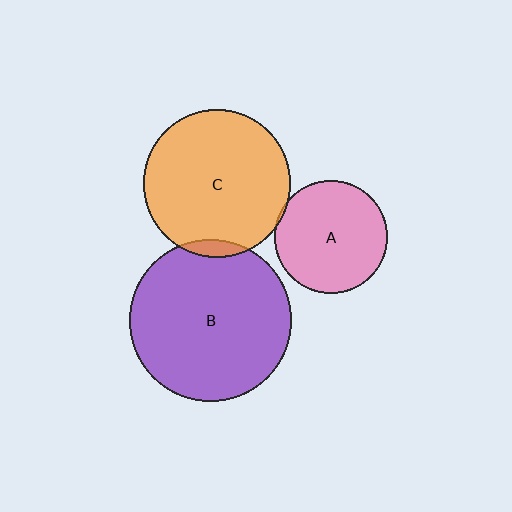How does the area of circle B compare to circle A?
Approximately 2.1 times.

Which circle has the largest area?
Circle B (purple).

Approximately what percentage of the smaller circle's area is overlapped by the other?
Approximately 5%.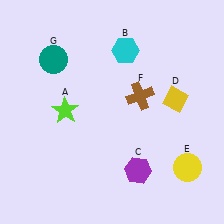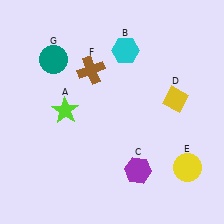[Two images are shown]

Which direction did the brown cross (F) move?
The brown cross (F) moved left.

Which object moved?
The brown cross (F) moved left.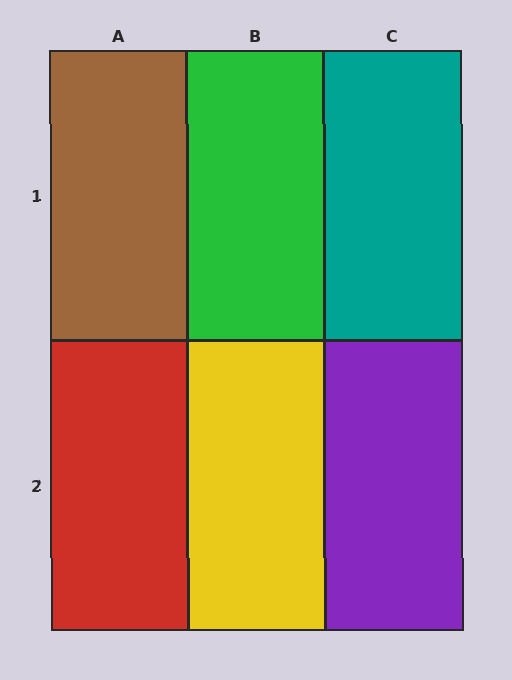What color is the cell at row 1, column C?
Teal.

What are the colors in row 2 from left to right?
Red, yellow, purple.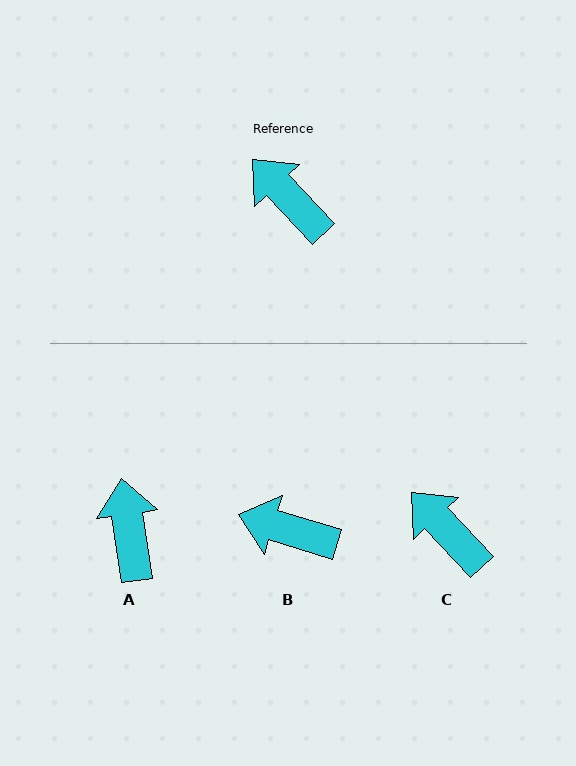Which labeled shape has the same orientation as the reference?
C.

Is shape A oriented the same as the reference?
No, it is off by about 35 degrees.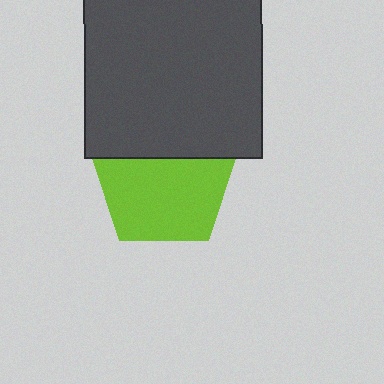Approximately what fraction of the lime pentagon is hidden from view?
Roughly 32% of the lime pentagon is hidden behind the dark gray square.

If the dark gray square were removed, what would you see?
You would see the complete lime pentagon.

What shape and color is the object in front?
The object in front is a dark gray square.